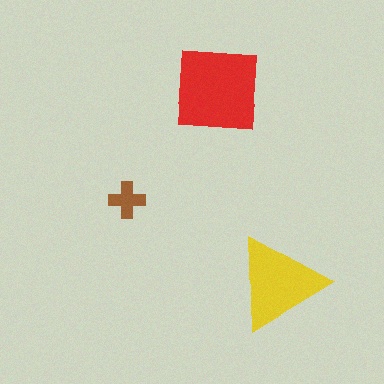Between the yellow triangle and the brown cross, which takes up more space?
The yellow triangle.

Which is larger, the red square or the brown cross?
The red square.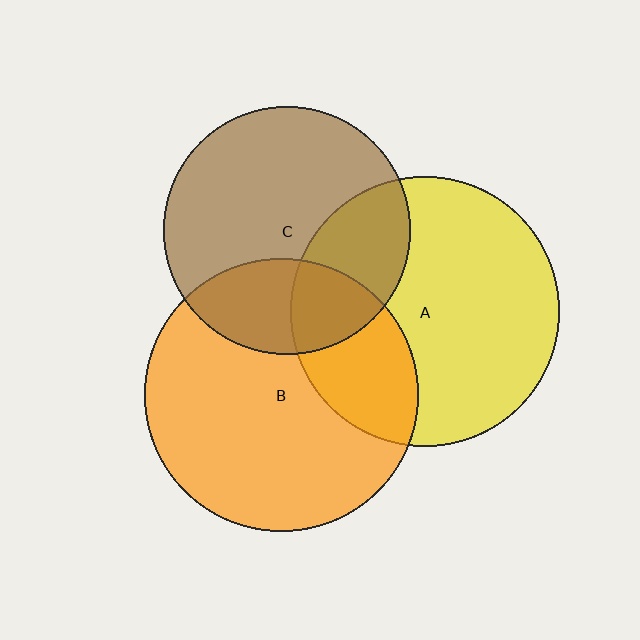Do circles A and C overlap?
Yes.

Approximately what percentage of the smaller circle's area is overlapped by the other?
Approximately 30%.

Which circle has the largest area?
Circle B (orange).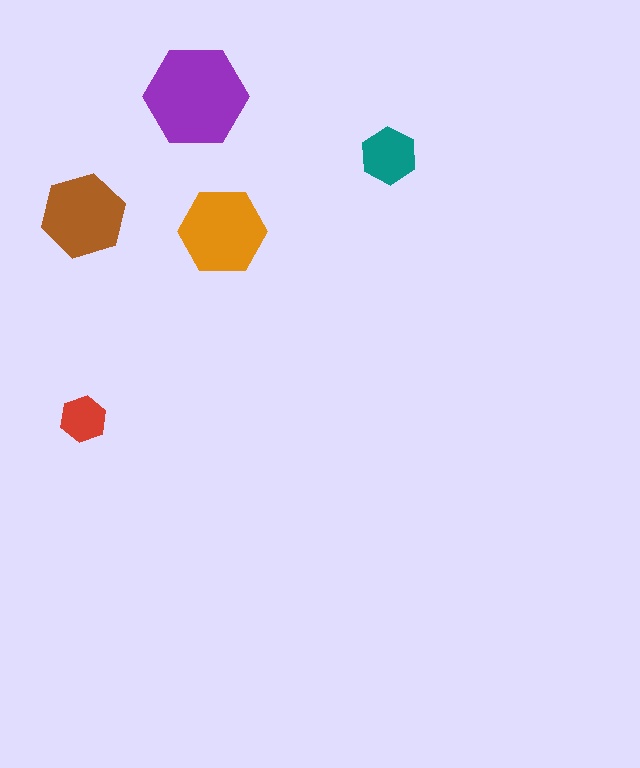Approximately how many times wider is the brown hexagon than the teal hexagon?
About 1.5 times wider.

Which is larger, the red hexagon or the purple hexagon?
The purple one.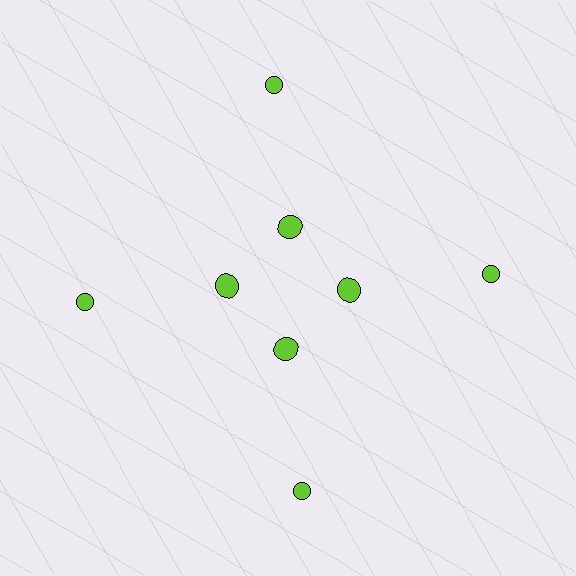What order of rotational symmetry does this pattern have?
This pattern has 4-fold rotational symmetry.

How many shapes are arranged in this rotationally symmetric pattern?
There are 8 shapes, arranged in 4 groups of 2.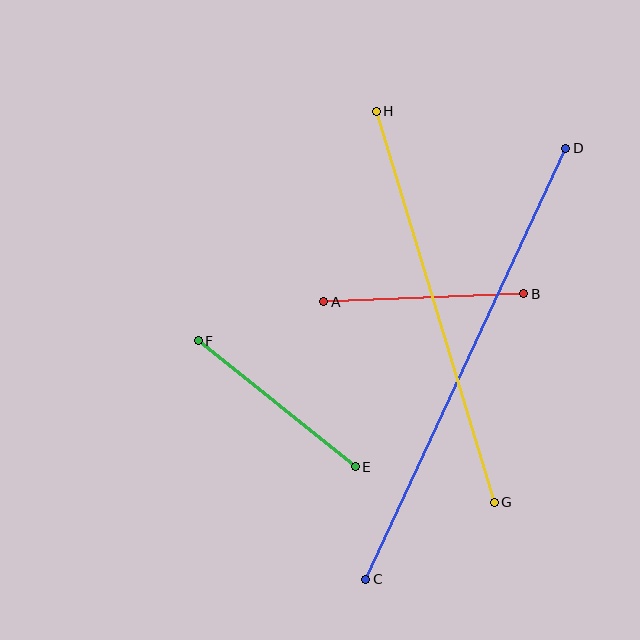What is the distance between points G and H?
The distance is approximately 408 pixels.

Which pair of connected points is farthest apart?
Points C and D are farthest apart.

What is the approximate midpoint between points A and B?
The midpoint is at approximately (424, 298) pixels.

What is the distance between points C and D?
The distance is approximately 475 pixels.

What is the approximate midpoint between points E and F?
The midpoint is at approximately (277, 404) pixels.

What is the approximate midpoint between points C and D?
The midpoint is at approximately (466, 364) pixels.